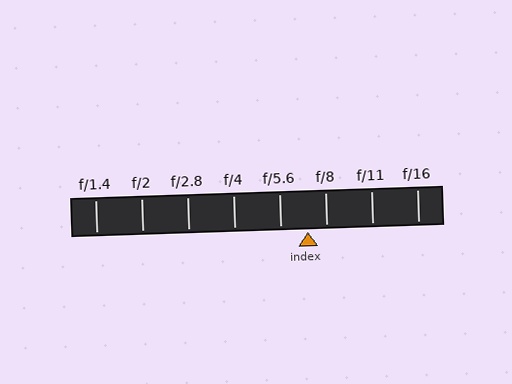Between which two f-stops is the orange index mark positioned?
The index mark is between f/5.6 and f/8.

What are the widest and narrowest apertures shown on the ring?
The widest aperture shown is f/1.4 and the narrowest is f/16.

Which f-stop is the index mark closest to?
The index mark is closest to f/8.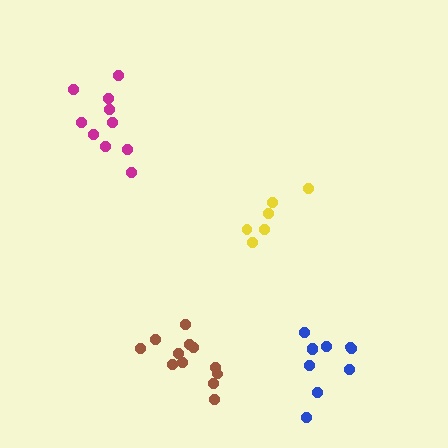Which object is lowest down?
The blue cluster is bottommost.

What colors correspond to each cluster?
The clusters are colored: magenta, brown, blue, yellow.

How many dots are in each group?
Group 1: 10 dots, Group 2: 12 dots, Group 3: 10 dots, Group 4: 6 dots (38 total).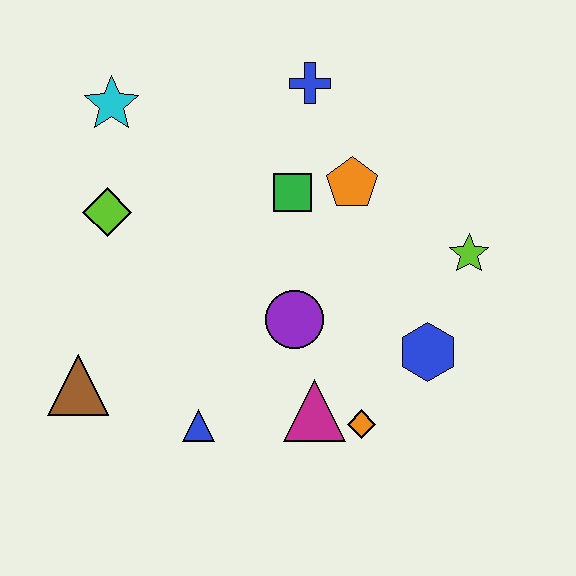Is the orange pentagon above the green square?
Yes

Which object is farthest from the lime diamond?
The lime star is farthest from the lime diamond.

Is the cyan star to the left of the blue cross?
Yes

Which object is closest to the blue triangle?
The magenta triangle is closest to the blue triangle.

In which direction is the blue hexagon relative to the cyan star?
The blue hexagon is to the right of the cyan star.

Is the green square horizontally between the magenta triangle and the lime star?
No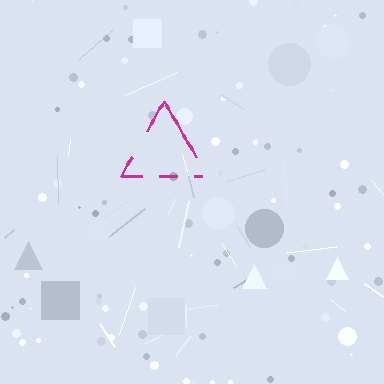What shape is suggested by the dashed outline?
The dashed outline suggests a triangle.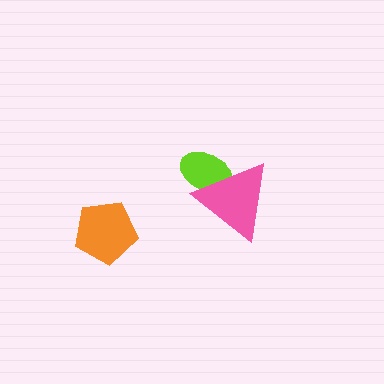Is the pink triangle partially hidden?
No, no other shape covers it.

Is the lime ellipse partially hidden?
Yes, it is partially covered by another shape.